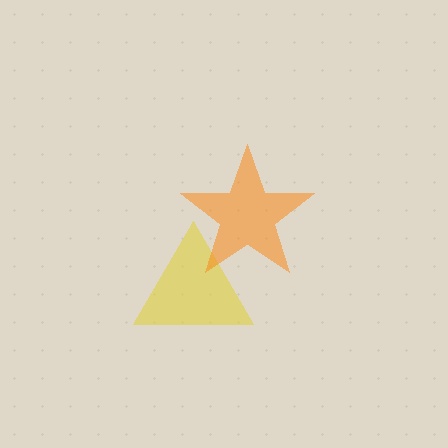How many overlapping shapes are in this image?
There are 2 overlapping shapes in the image.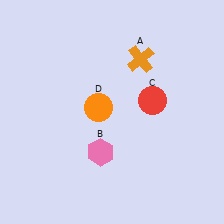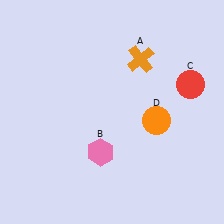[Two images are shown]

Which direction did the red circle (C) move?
The red circle (C) moved right.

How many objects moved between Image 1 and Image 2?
2 objects moved between the two images.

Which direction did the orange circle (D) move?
The orange circle (D) moved right.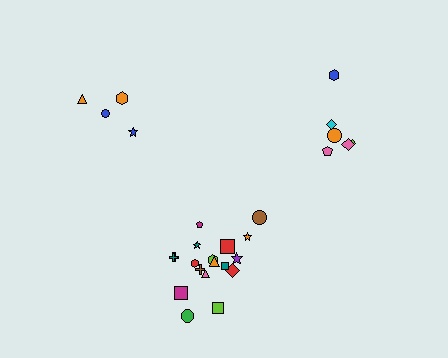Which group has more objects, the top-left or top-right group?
The top-right group.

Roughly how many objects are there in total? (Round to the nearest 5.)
Roughly 30 objects in total.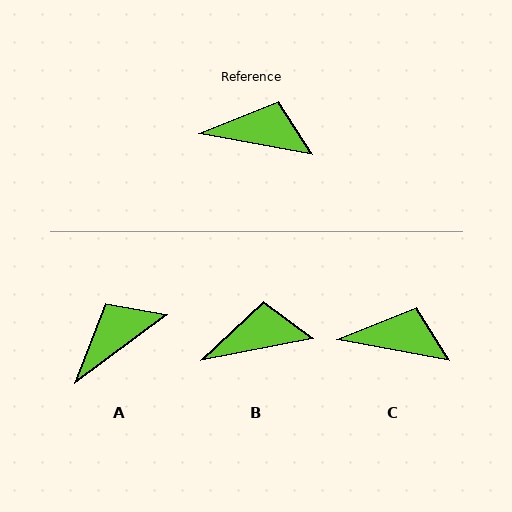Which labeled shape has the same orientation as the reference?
C.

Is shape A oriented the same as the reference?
No, it is off by about 47 degrees.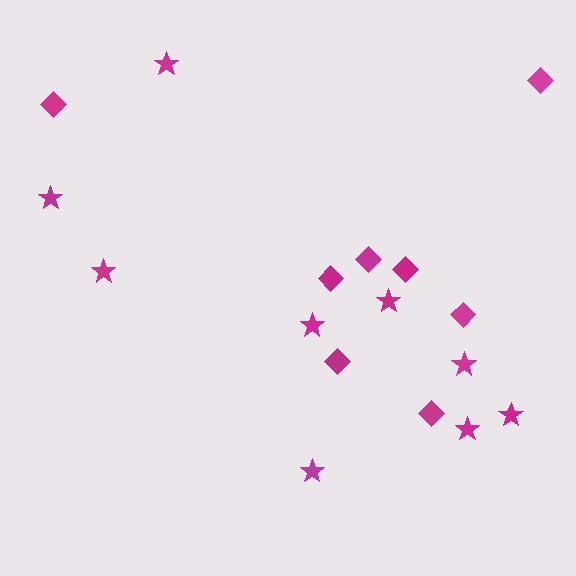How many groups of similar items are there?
There are 2 groups: one group of stars (9) and one group of diamonds (8).